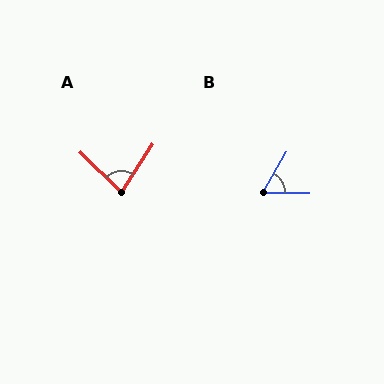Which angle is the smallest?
B, at approximately 60 degrees.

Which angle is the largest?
A, at approximately 79 degrees.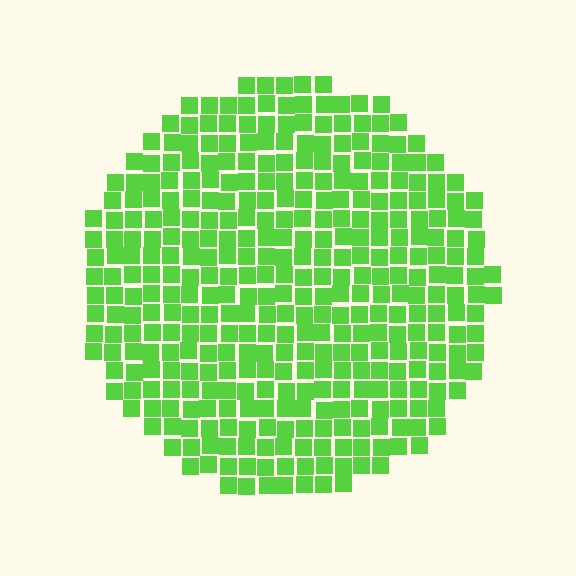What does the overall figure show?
The overall figure shows a circle.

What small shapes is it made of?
It is made of small squares.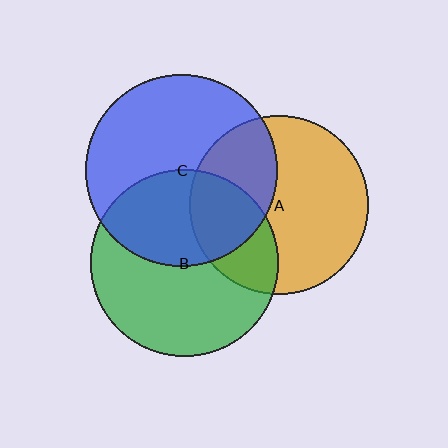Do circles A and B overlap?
Yes.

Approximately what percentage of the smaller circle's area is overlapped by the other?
Approximately 30%.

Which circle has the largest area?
Circle C (blue).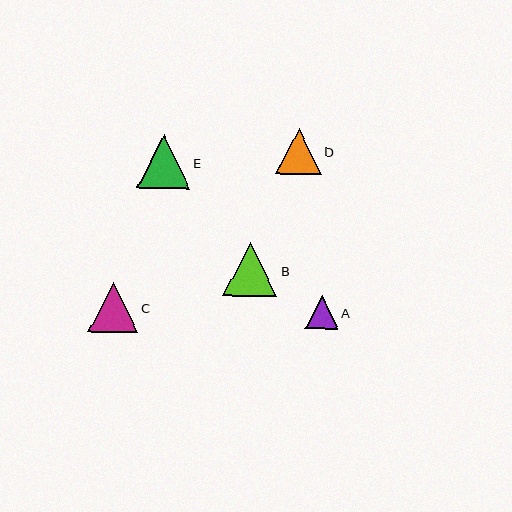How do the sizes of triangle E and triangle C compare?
Triangle E and triangle C are approximately the same size.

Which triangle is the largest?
Triangle B is the largest with a size of approximately 54 pixels.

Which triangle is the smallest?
Triangle A is the smallest with a size of approximately 33 pixels.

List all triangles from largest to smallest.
From largest to smallest: B, E, C, D, A.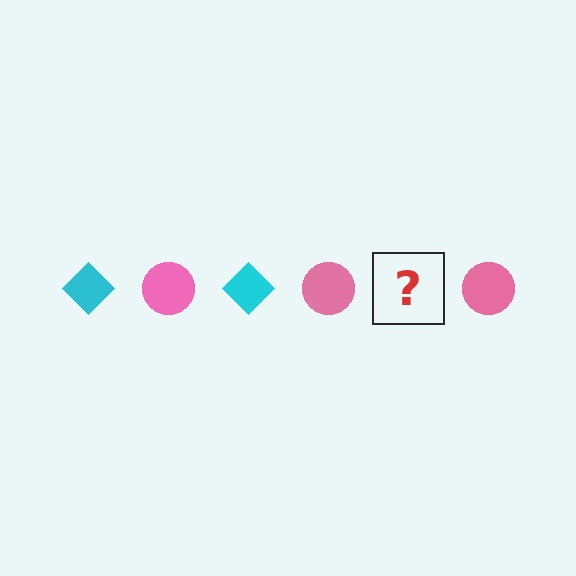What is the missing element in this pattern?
The missing element is a cyan diamond.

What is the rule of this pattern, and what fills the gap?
The rule is that the pattern alternates between cyan diamond and pink circle. The gap should be filled with a cyan diamond.